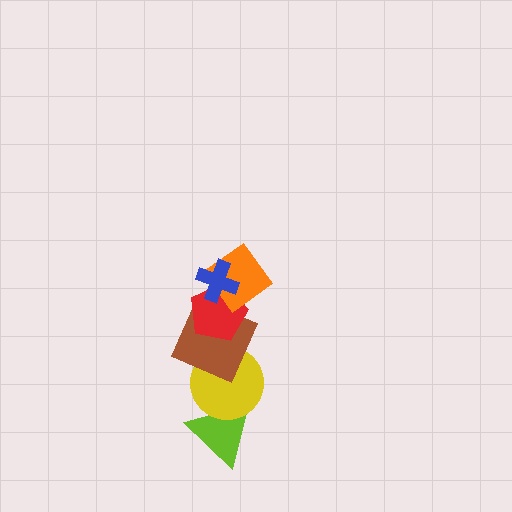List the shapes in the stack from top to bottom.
From top to bottom: the blue cross, the orange diamond, the red pentagon, the brown square, the yellow circle, the lime triangle.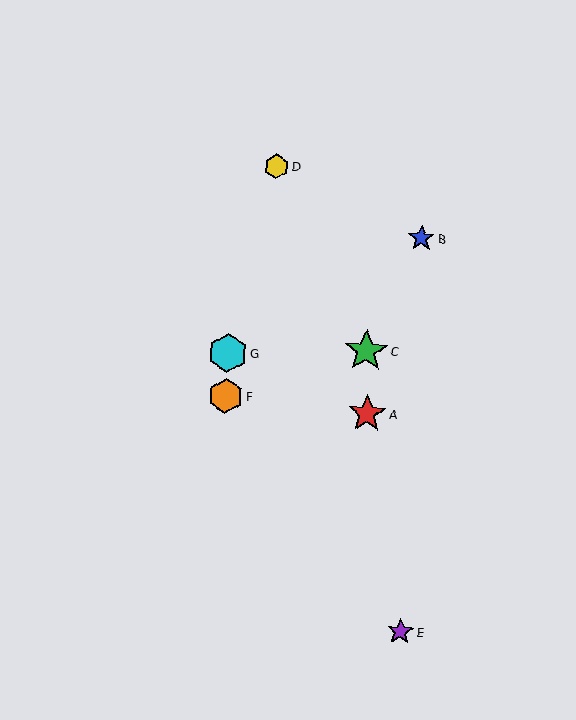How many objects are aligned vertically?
2 objects (F, G) are aligned vertically.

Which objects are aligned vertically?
Objects F, G are aligned vertically.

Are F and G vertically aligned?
Yes, both are at x≈226.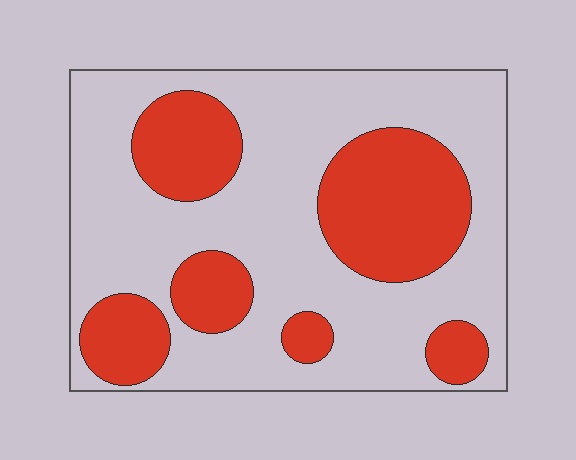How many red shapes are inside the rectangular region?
6.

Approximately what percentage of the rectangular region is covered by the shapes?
Approximately 35%.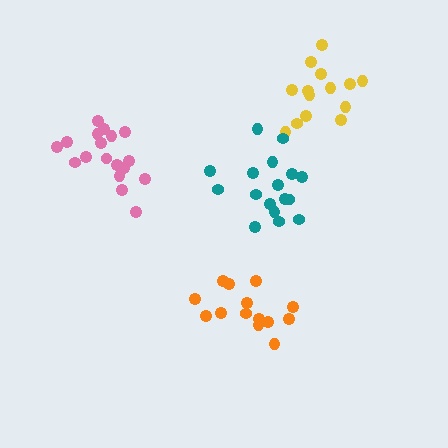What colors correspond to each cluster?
The clusters are colored: orange, yellow, pink, teal.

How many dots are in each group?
Group 1: 14 dots, Group 2: 14 dots, Group 3: 18 dots, Group 4: 17 dots (63 total).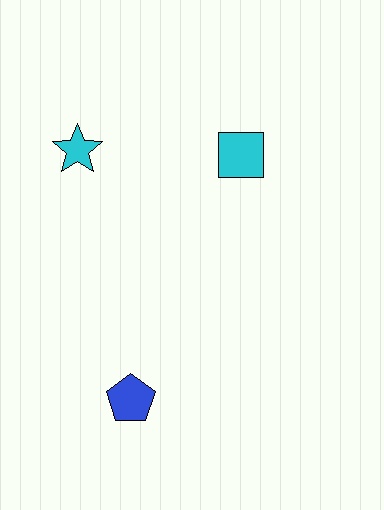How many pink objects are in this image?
There are no pink objects.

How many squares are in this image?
There is 1 square.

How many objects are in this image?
There are 3 objects.